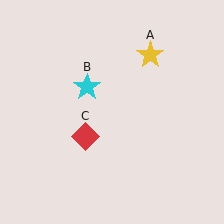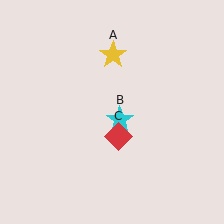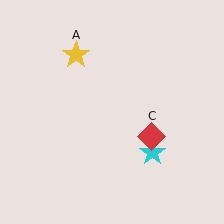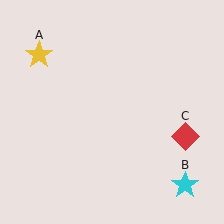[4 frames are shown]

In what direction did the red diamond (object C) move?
The red diamond (object C) moved right.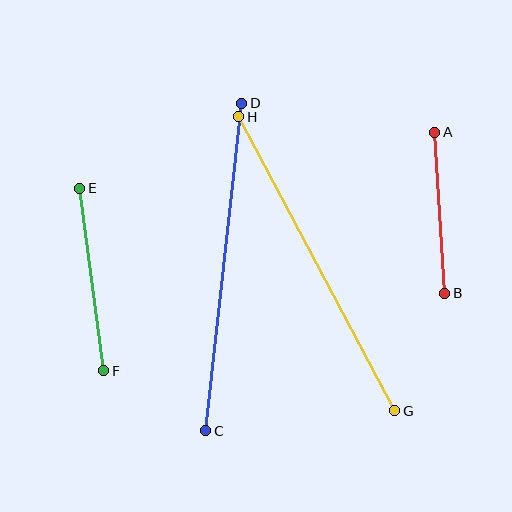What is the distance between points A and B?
The distance is approximately 161 pixels.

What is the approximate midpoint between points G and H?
The midpoint is at approximately (317, 264) pixels.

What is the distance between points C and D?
The distance is approximately 329 pixels.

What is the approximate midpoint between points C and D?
The midpoint is at approximately (224, 267) pixels.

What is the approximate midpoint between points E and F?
The midpoint is at approximately (92, 279) pixels.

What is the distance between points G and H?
The distance is approximately 333 pixels.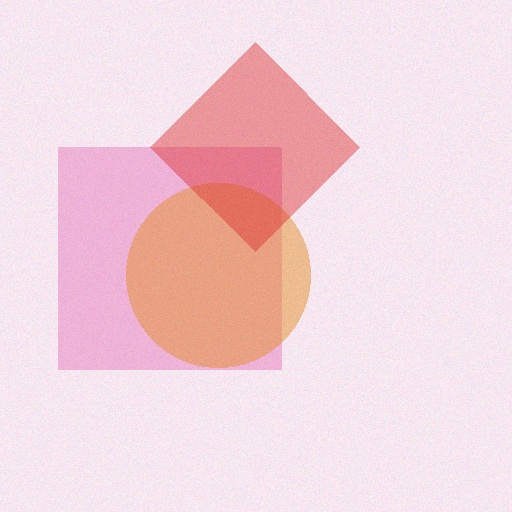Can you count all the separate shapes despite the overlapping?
Yes, there are 3 separate shapes.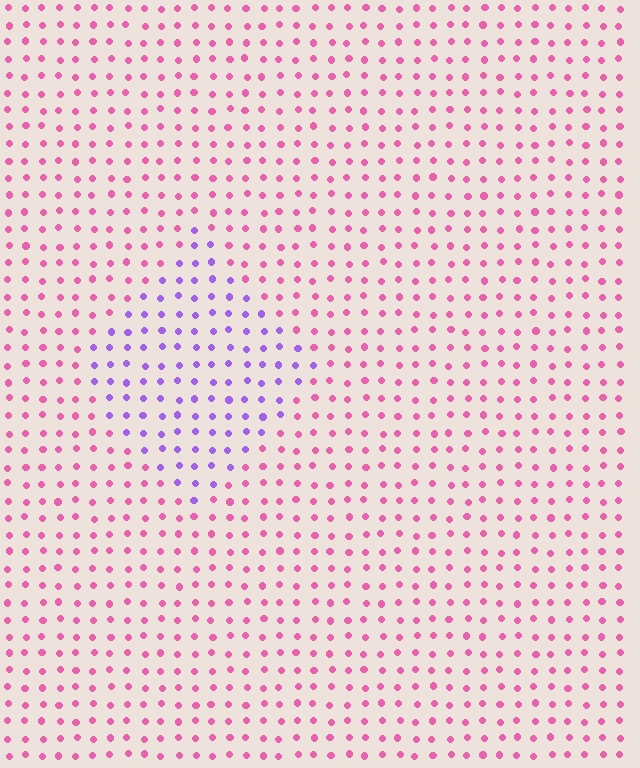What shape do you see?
I see a diamond.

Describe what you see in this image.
The image is filled with small pink elements in a uniform arrangement. A diamond-shaped region is visible where the elements are tinted to a slightly different hue, forming a subtle color boundary.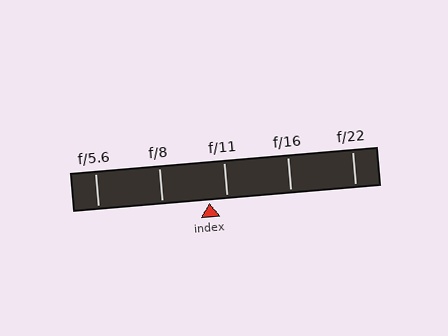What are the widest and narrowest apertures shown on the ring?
The widest aperture shown is f/5.6 and the narrowest is f/22.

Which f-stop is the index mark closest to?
The index mark is closest to f/11.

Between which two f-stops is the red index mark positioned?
The index mark is between f/8 and f/11.